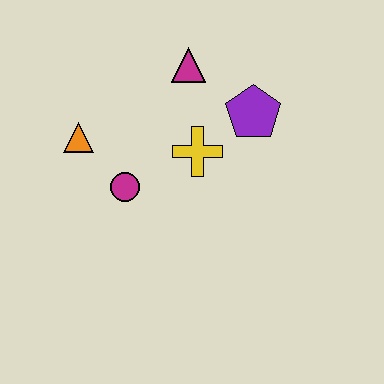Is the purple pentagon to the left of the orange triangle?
No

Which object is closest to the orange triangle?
The magenta circle is closest to the orange triangle.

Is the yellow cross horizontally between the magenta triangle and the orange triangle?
No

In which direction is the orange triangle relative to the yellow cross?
The orange triangle is to the left of the yellow cross.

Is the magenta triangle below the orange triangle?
No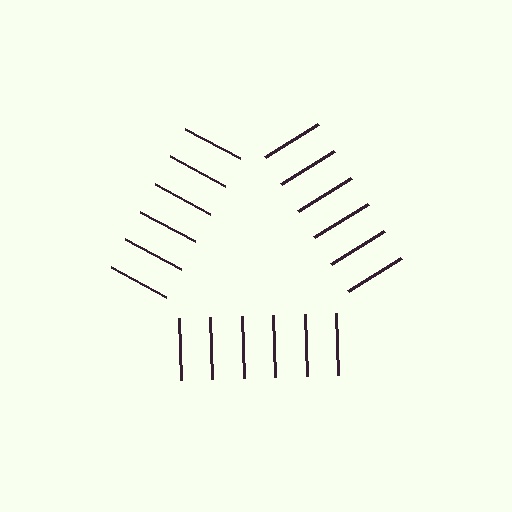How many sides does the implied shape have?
3 sides — the line-ends trace a triangle.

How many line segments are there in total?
18 — 6 along each of the 3 edges.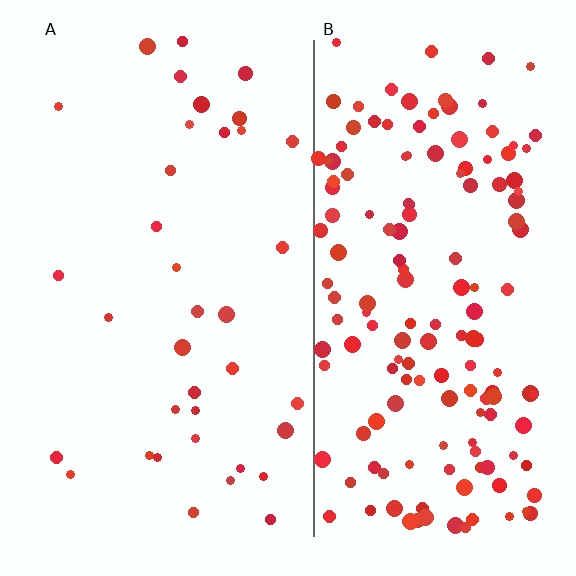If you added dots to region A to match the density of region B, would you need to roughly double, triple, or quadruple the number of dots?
Approximately quadruple.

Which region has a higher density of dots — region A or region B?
B (the right).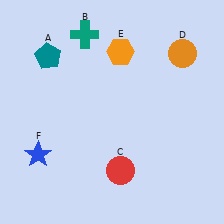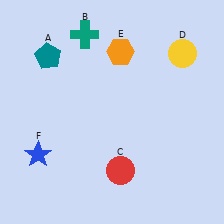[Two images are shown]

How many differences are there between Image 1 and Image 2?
There is 1 difference between the two images.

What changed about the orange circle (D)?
In Image 1, D is orange. In Image 2, it changed to yellow.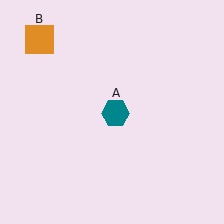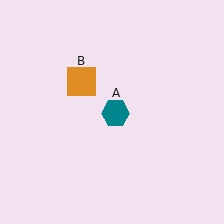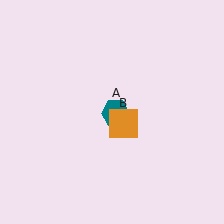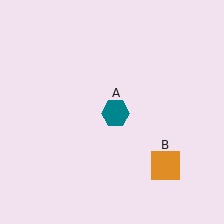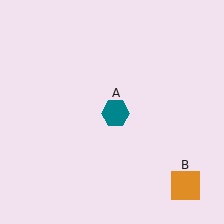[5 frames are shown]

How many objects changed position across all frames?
1 object changed position: orange square (object B).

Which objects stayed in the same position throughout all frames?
Teal hexagon (object A) remained stationary.